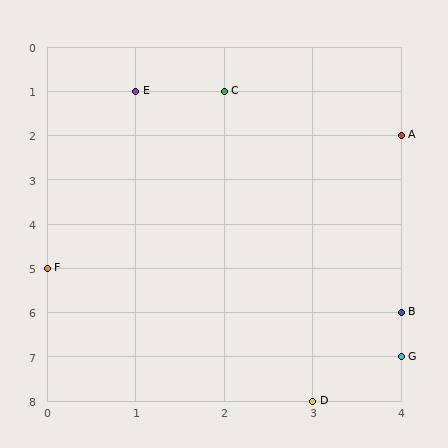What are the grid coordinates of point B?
Point B is at grid coordinates (4, 6).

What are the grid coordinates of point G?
Point G is at grid coordinates (4, 7).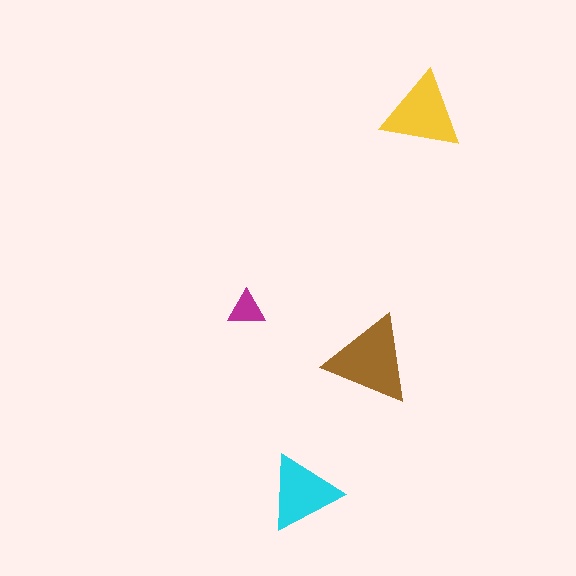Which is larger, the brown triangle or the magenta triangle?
The brown one.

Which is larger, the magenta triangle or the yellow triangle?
The yellow one.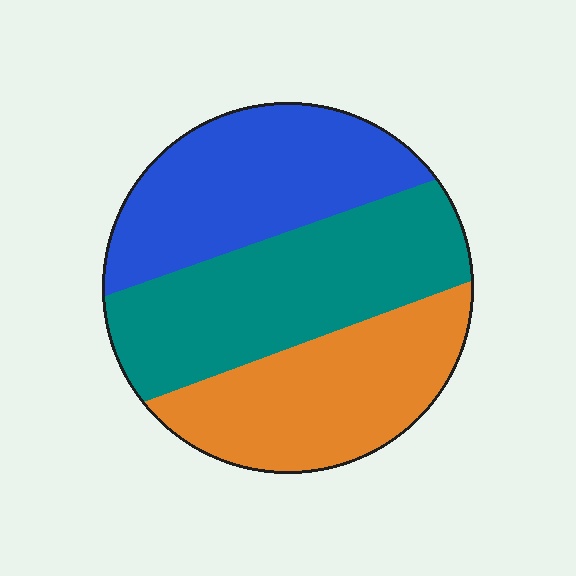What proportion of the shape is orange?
Orange takes up between a quarter and a half of the shape.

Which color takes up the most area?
Teal, at roughly 35%.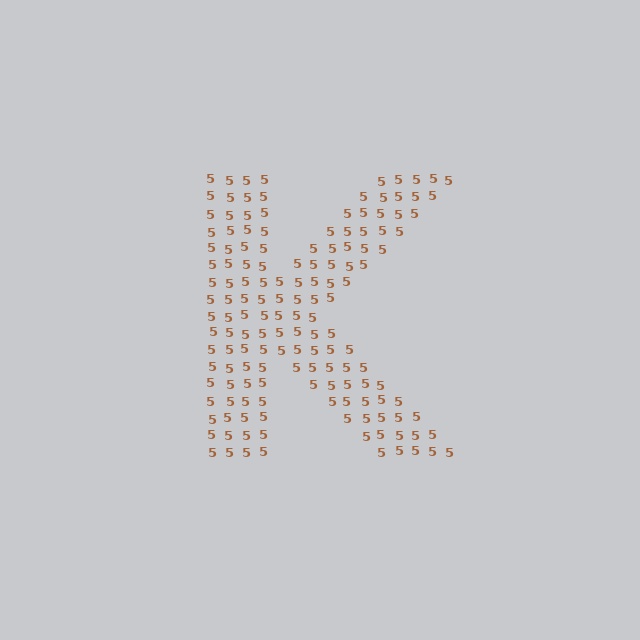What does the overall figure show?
The overall figure shows the letter K.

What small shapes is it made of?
It is made of small digit 5's.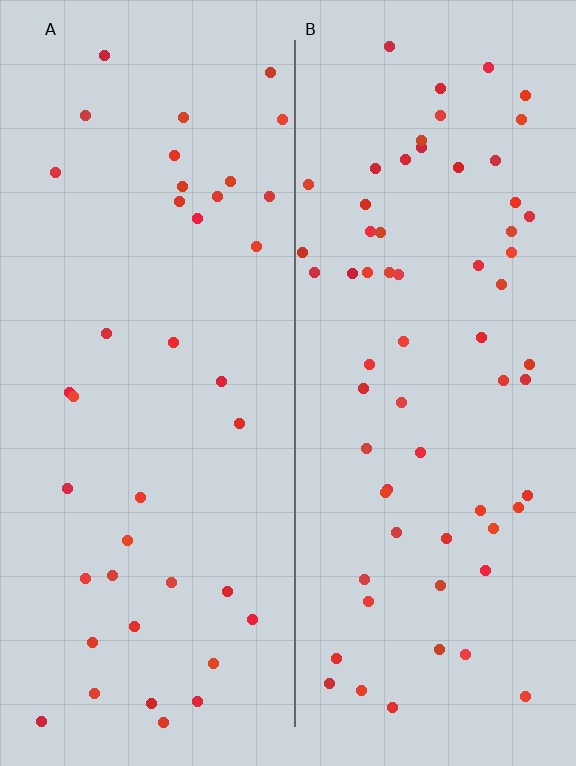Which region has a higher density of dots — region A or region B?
B (the right).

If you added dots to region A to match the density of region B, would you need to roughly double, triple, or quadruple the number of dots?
Approximately double.